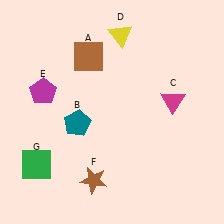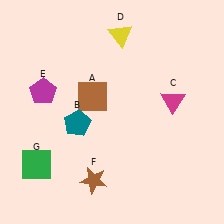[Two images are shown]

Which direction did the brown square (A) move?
The brown square (A) moved down.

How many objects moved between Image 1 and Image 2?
1 object moved between the two images.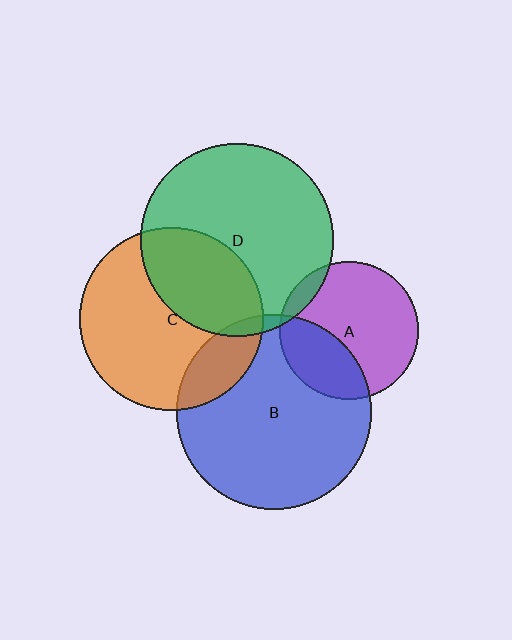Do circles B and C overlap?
Yes.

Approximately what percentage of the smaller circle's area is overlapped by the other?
Approximately 15%.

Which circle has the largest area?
Circle B (blue).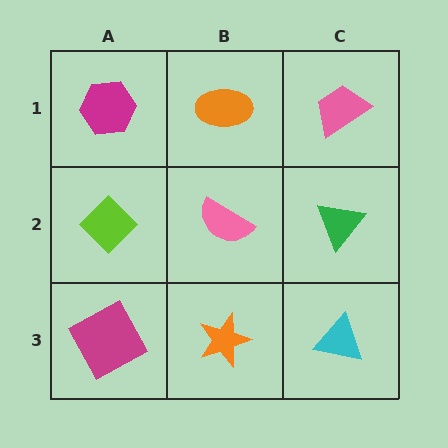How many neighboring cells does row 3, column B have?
3.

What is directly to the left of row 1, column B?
A magenta hexagon.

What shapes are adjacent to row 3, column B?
A pink semicircle (row 2, column B), a magenta square (row 3, column A), a cyan triangle (row 3, column C).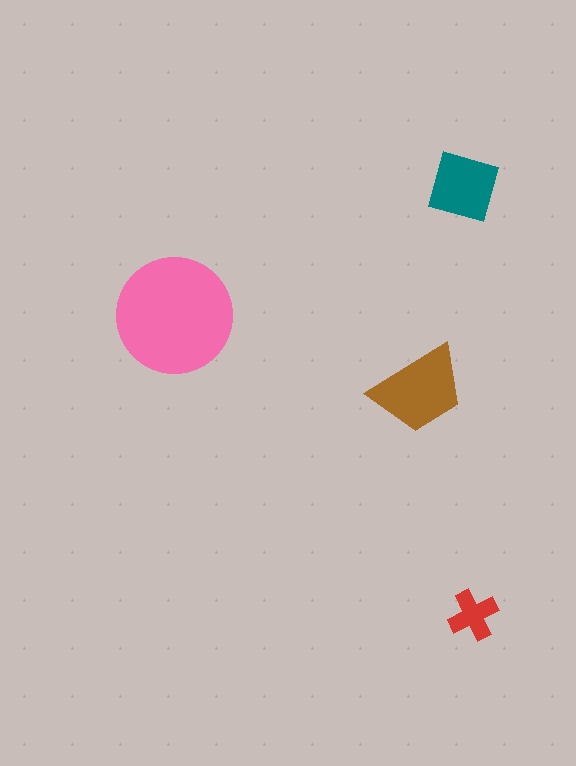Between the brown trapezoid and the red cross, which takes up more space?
The brown trapezoid.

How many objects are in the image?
There are 4 objects in the image.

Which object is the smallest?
The red cross.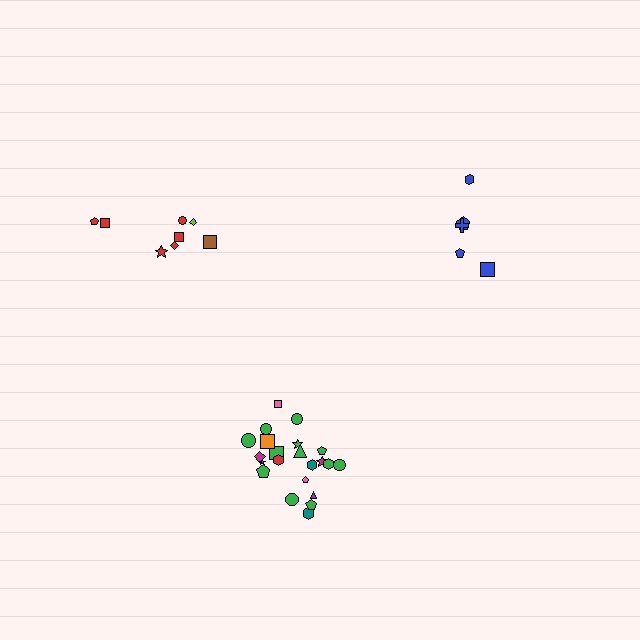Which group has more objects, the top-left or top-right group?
The top-left group.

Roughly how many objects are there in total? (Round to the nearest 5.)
Roughly 35 objects in total.